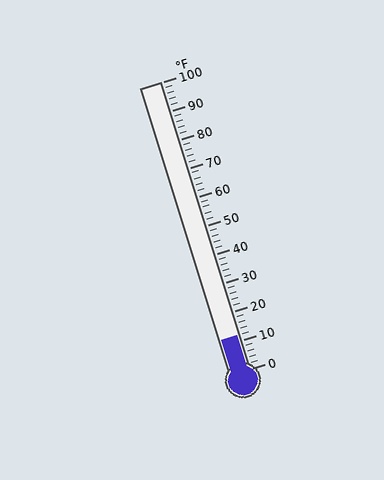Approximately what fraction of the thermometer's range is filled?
The thermometer is filled to approximately 10% of its range.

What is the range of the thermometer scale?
The thermometer scale ranges from 0°F to 100°F.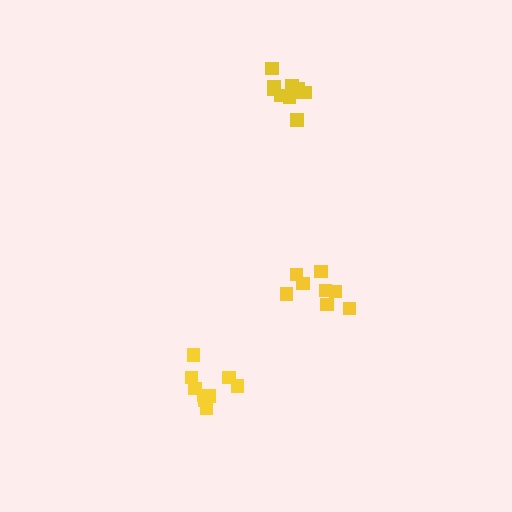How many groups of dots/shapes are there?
There are 3 groups.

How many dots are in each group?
Group 1: 9 dots, Group 2: 11 dots, Group 3: 8 dots (28 total).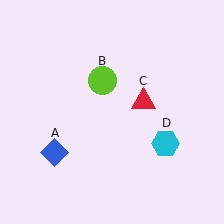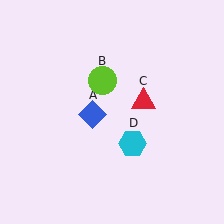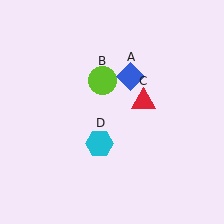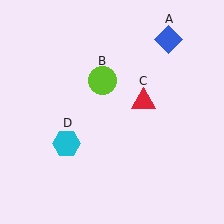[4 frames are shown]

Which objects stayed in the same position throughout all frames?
Lime circle (object B) and red triangle (object C) remained stationary.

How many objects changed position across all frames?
2 objects changed position: blue diamond (object A), cyan hexagon (object D).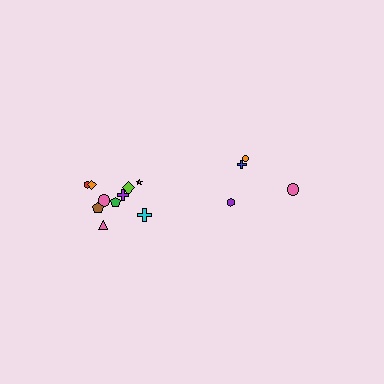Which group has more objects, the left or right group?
The left group.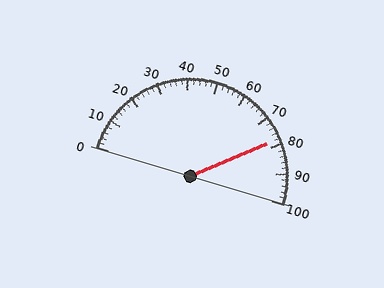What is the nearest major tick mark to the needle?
The nearest major tick mark is 80.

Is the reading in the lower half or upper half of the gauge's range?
The reading is in the upper half of the range (0 to 100).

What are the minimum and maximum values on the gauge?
The gauge ranges from 0 to 100.